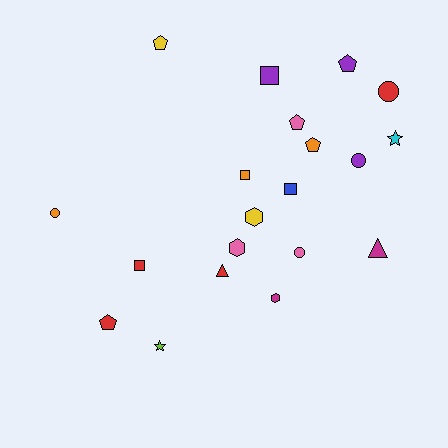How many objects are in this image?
There are 20 objects.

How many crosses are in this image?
There are no crosses.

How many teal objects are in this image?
There are no teal objects.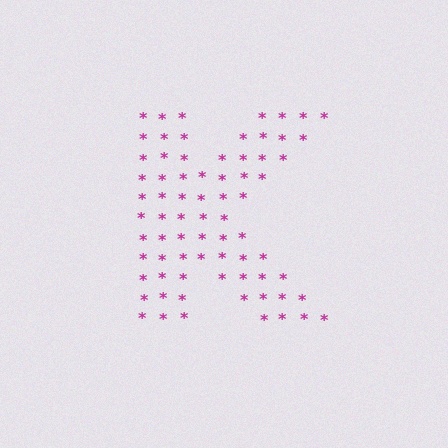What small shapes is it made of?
It is made of small asterisks.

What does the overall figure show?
The overall figure shows the letter K.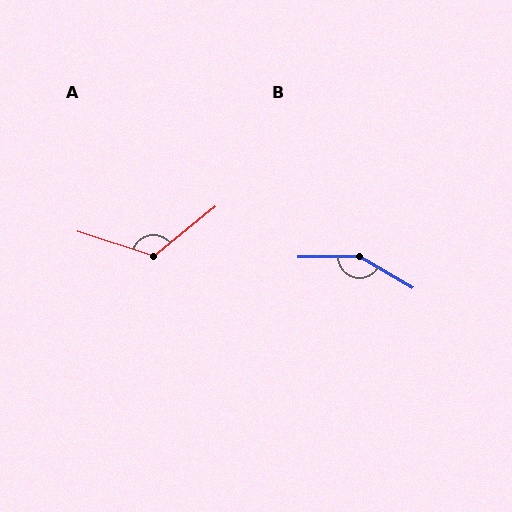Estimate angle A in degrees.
Approximately 123 degrees.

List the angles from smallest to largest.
A (123°), B (149°).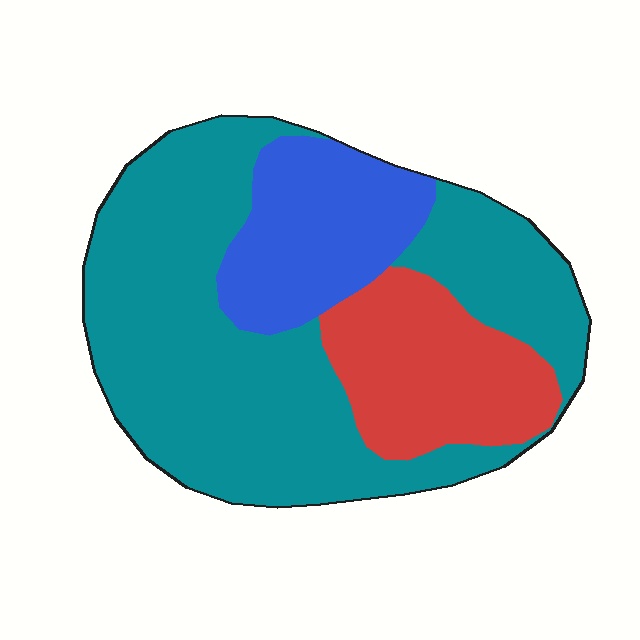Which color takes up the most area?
Teal, at roughly 60%.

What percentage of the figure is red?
Red covers around 20% of the figure.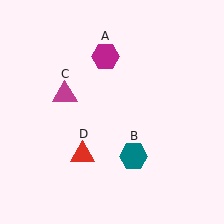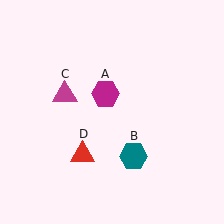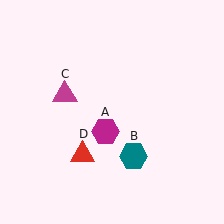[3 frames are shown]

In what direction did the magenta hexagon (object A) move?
The magenta hexagon (object A) moved down.